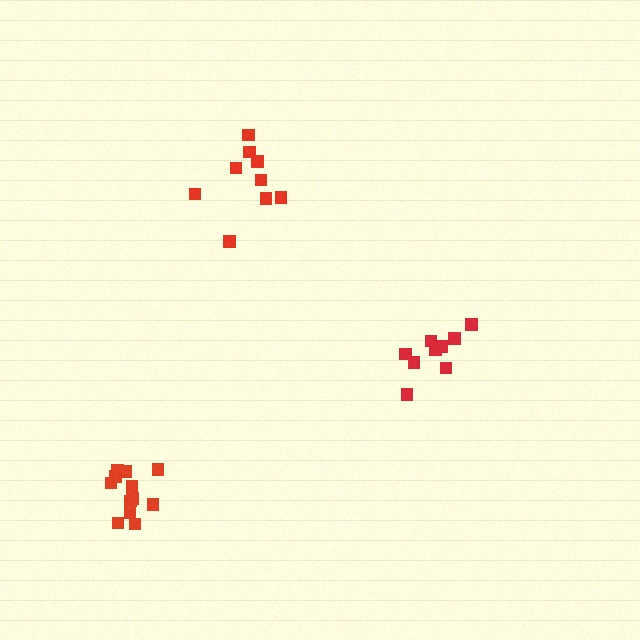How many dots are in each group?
Group 1: 9 dots, Group 2: 12 dots, Group 3: 9 dots (30 total).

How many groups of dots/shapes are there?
There are 3 groups.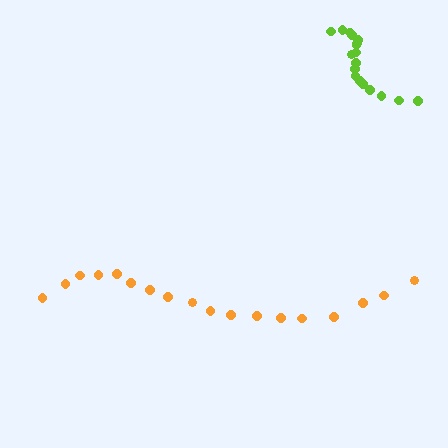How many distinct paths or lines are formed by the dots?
There are 2 distinct paths.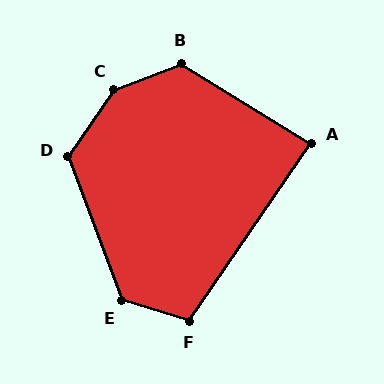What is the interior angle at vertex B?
Approximately 127 degrees (obtuse).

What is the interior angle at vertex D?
Approximately 125 degrees (obtuse).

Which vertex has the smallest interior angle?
A, at approximately 87 degrees.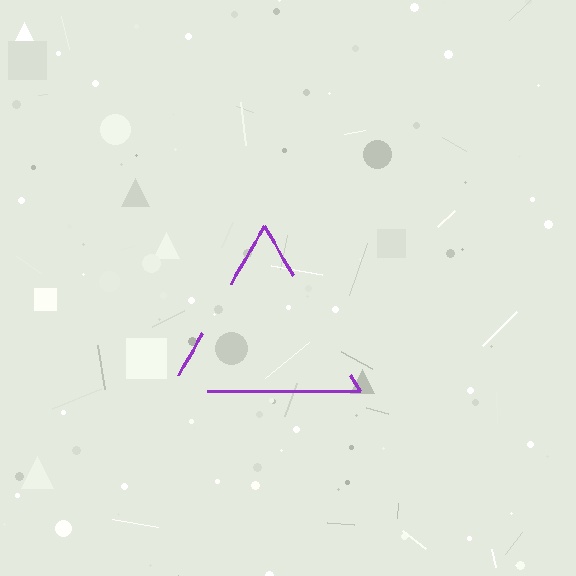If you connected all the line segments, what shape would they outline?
They would outline a triangle.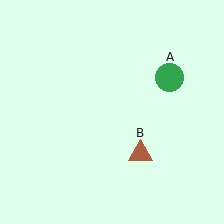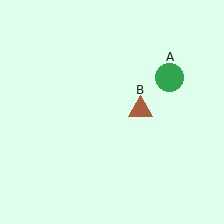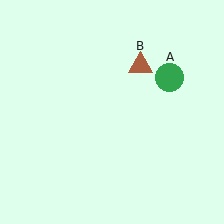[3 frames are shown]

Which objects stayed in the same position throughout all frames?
Green circle (object A) remained stationary.